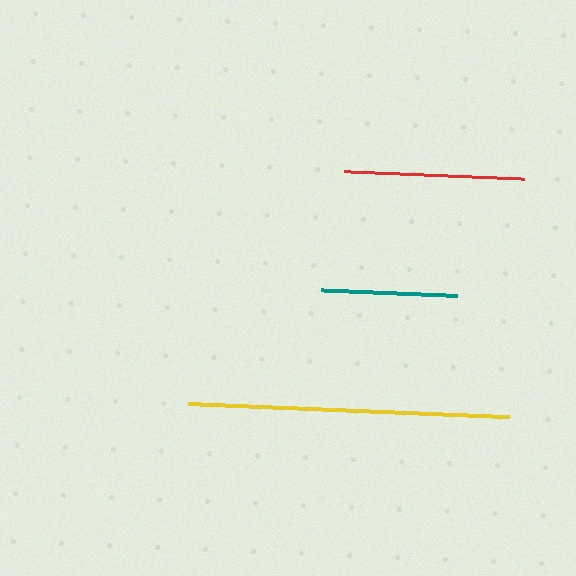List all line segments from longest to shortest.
From longest to shortest: yellow, red, teal.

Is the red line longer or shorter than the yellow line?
The yellow line is longer than the red line.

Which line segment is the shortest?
The teal line is the shortest at approximately 136 pixels.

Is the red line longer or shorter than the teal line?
The red line is longer than the teal line.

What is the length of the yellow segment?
The yellow segment is approximately 321 pixels long.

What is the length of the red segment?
The red segment is approximately 180 pixels long.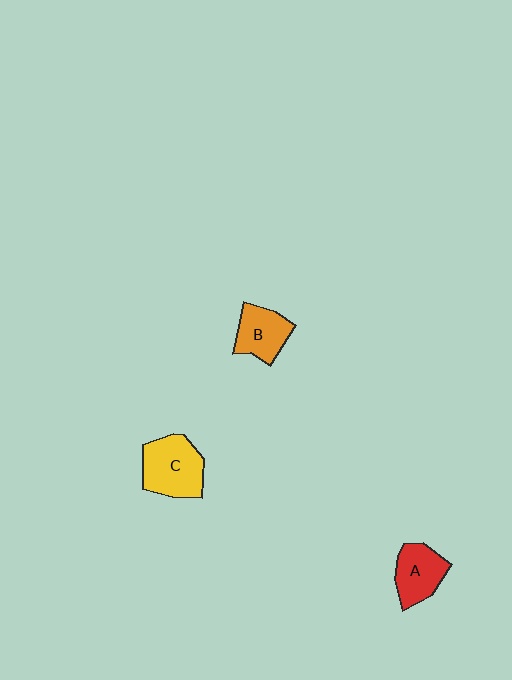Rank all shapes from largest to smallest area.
From largest to smallest: C (yellow), A (red), B (orange).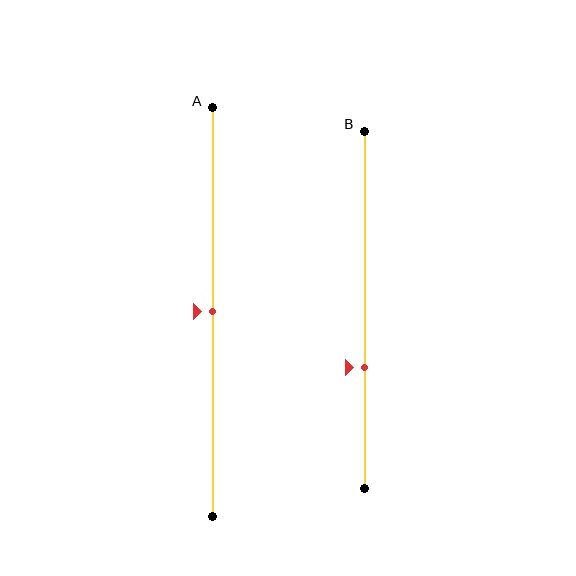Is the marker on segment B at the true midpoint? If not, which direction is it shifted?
No, the marker on segment B is shifted downward by about 16% of the segment length.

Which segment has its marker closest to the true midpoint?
Segment A has its marker closest to the true midpoint.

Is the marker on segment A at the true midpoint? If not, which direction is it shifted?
Yes, the marker on segment A is at the true midpoint.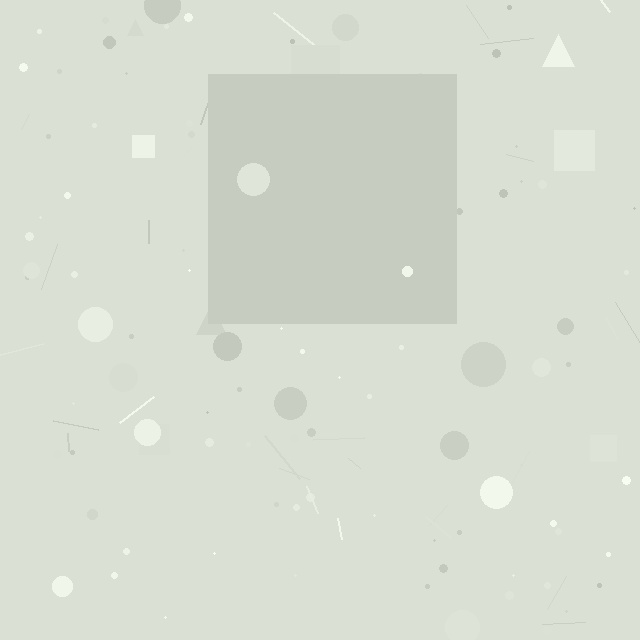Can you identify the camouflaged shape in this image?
The camouflaged shape is a square.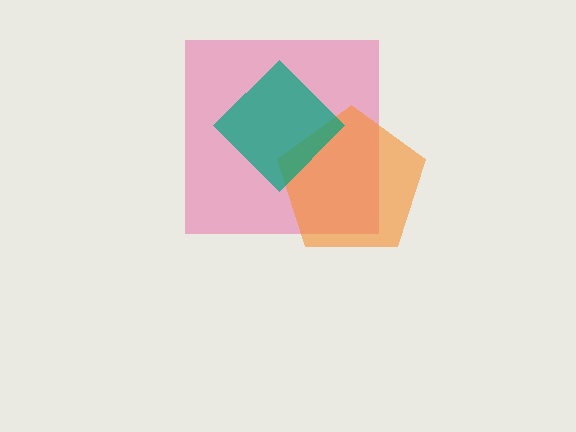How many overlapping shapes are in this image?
There are 3 overlapping shapes in the image.